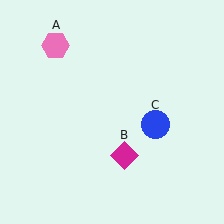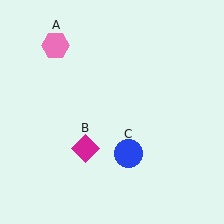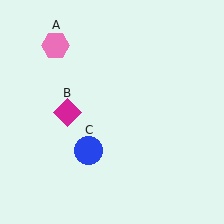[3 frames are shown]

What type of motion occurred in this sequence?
The magenta diamond (object B), blue circle (object C) rotated clockwise around the center of the scene.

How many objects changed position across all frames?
2 objects changed position: magenta diamond (object B), blue circle (object C).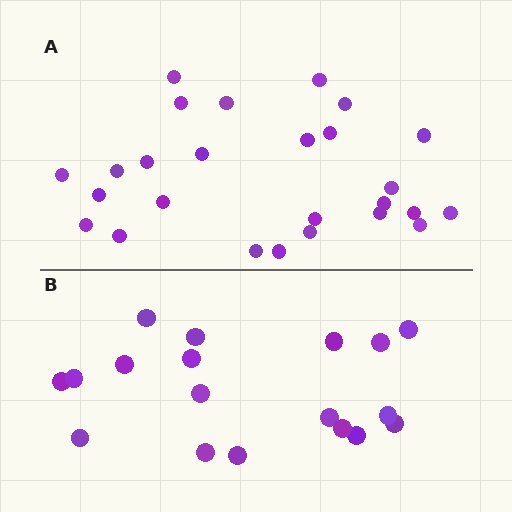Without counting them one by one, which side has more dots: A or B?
Region A (the top region) has more dots.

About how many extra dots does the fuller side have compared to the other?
Region A has roughly 8 or so more dots than region B.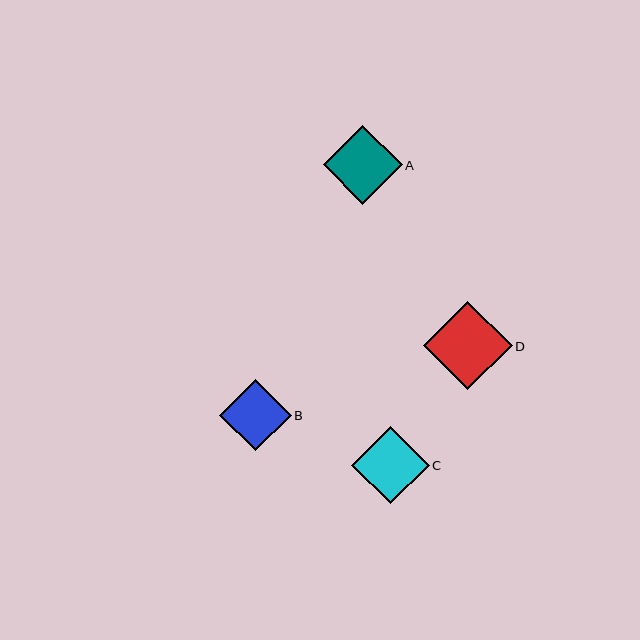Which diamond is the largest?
Diamond D is the largest with a size of approximately 89 pixels.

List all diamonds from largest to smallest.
From largest to smallest: D, A, C, B.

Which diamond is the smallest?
Diamond B is the smallest with a size of approximately 72 pixels.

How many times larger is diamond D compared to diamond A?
Diamond D is approximately 1.1 times the size of diamond A.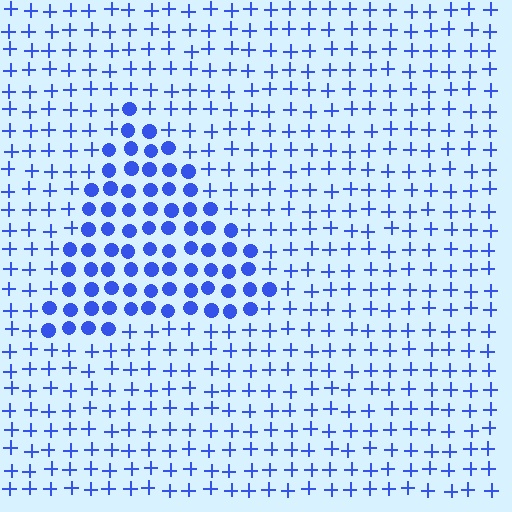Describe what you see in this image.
The image is filled with small blue elements arranged in a uniform grid. A triangle-shaped region contains circles, while the surrounding area contains plus signs. The boundary is defined purely by the change in element shape.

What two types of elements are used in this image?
The image uses circles inside the triangle region and plus signs outside it.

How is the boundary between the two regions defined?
The boundary is defined by a change in element shape: circles inside vs. plus signs outside. All elements share the same color and spacing.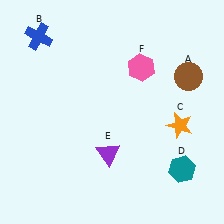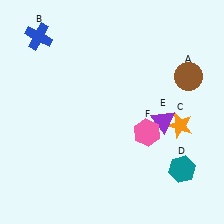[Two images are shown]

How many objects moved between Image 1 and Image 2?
2 objects moved between the two images.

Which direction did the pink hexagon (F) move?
The pink hexagon (F) moved down.